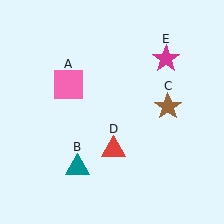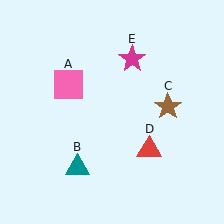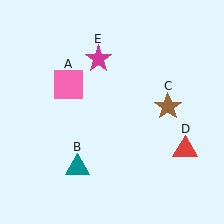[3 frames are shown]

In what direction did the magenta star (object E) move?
The magenta star (object E) moved left.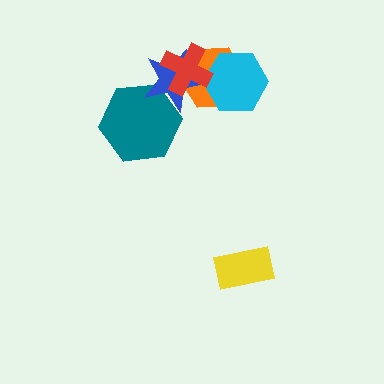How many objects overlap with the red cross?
3 objects overlap with the red cross.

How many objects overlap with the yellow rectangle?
0 objects overlap with the yellow rectangle.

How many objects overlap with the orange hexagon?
3 objects overlap with the orange hexagon.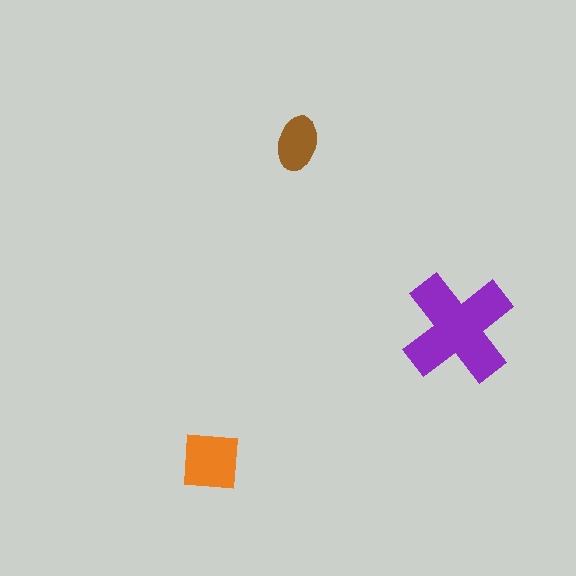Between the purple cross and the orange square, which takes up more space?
The purple cross.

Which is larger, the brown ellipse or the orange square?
The orange square.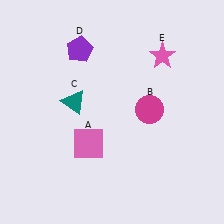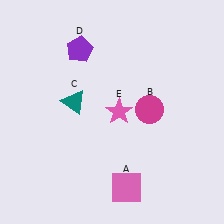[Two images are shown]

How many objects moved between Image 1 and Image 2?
2 objects moved between the two images.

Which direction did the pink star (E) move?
The pink star (E) moved down.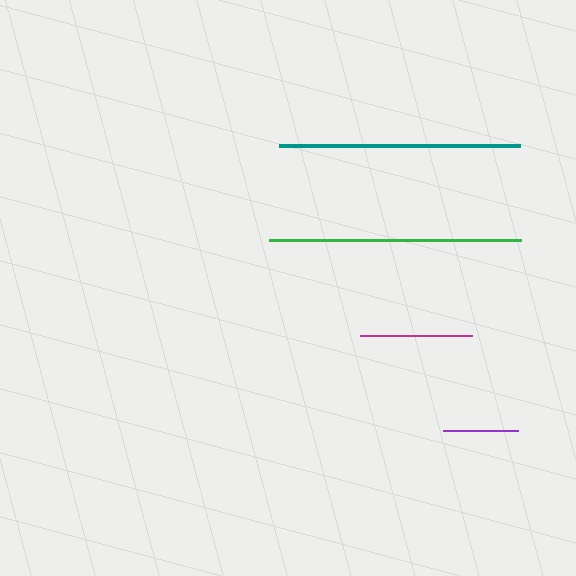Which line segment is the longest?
The green line is the longest at approximately 252 pixels.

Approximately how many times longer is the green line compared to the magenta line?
The green line is approximately 2.3 times the length of the magenta line.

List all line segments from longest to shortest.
From longest to shortest: green, teal, magenta, purple.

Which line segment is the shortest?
The purple line is the shortest at approximately 75 pixels.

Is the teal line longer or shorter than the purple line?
The teal line is longer than the purple line.